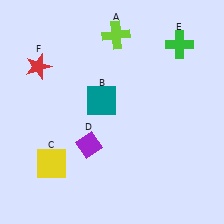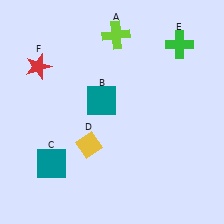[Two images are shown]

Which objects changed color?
C changed from yellow to teal. D changed from purple to yellow.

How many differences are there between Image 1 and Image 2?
There are 2 differences between the two images.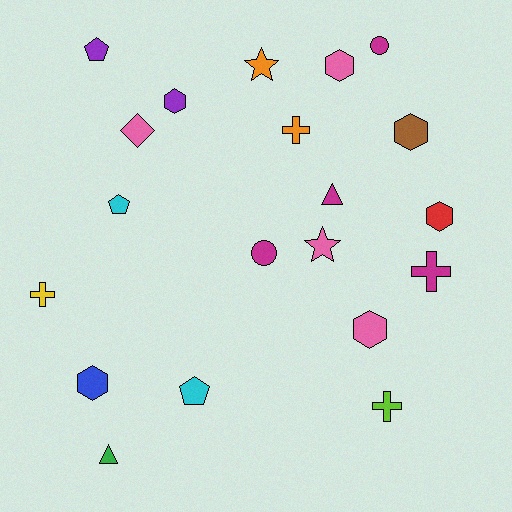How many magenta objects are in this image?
There are 4 magenta objects.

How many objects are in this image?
There are 20 objects.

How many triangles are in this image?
There are 2 triangles.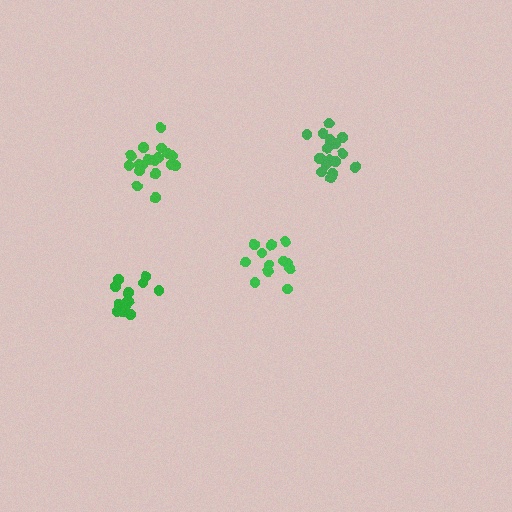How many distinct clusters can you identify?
There are 4 distinct clusters.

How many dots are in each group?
Group 1: 13 dots, Group 2: 18 dots, Group 3: 14 dots, Group 4: 18 dots (63 total).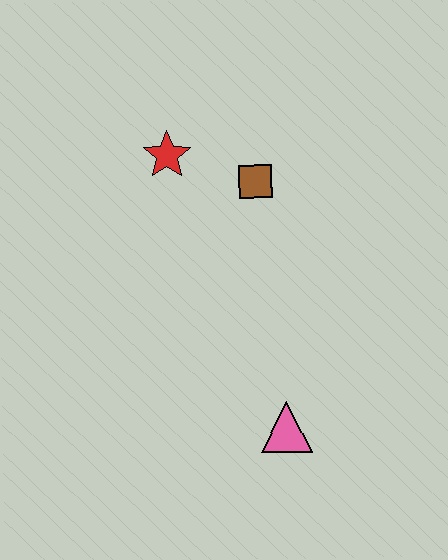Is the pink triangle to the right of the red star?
Yes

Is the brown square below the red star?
Yes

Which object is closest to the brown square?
The red star is closest to the brown square.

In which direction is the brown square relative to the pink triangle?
The brown square is above the pink triangle.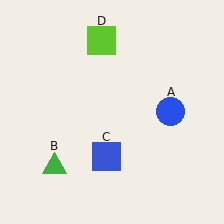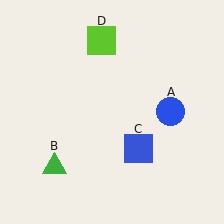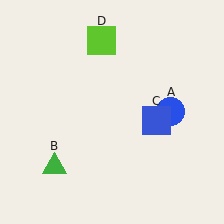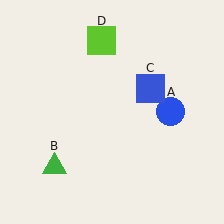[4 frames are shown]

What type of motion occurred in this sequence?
The blue square (object C) rotated counterclockwise around the center of the scene.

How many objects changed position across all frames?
1 object changed position: blue square (object C).